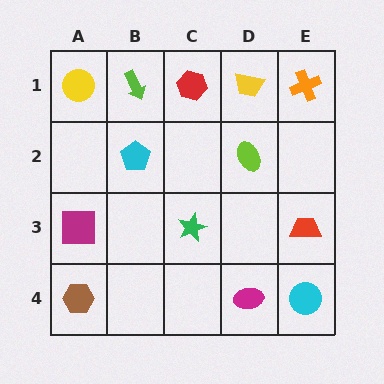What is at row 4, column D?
A magenta ellipse.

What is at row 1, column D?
A yellow trapezoid.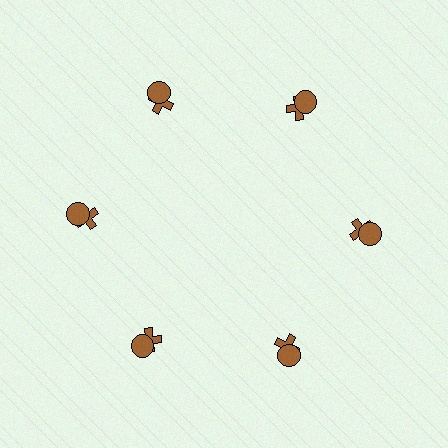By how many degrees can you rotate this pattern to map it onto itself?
The pattern maps onto itself every 60 degrees of rotation.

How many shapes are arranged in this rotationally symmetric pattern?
There are 12 shapes, arranged in 6 groups of 2.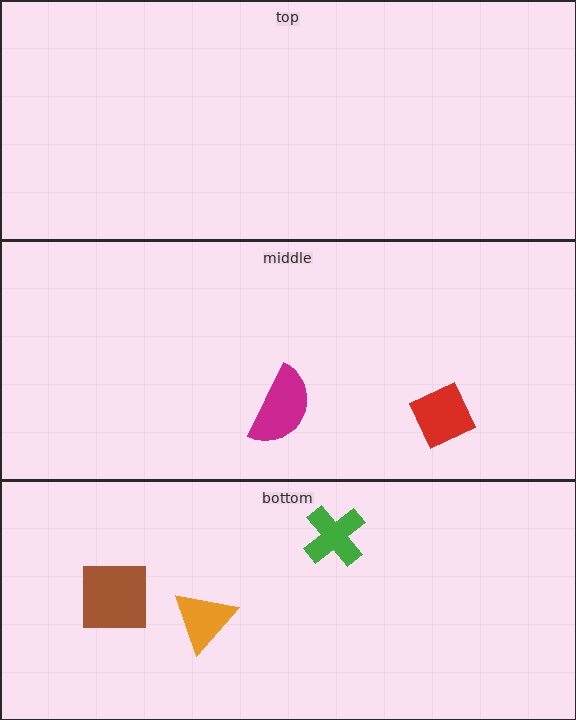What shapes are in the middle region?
The red diamond, the magenta semicircle.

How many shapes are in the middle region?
2.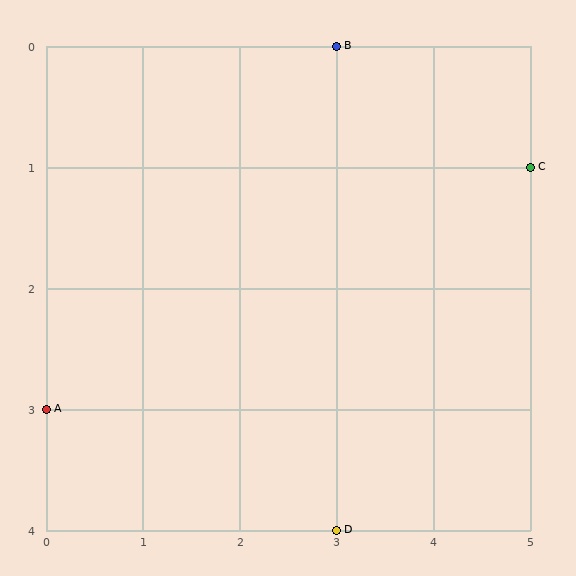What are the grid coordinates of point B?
Point B is at grid coordinates (3, 0).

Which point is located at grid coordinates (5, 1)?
Point C is at (5, 1).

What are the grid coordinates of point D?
Point D is at grid coordinates (3, 4).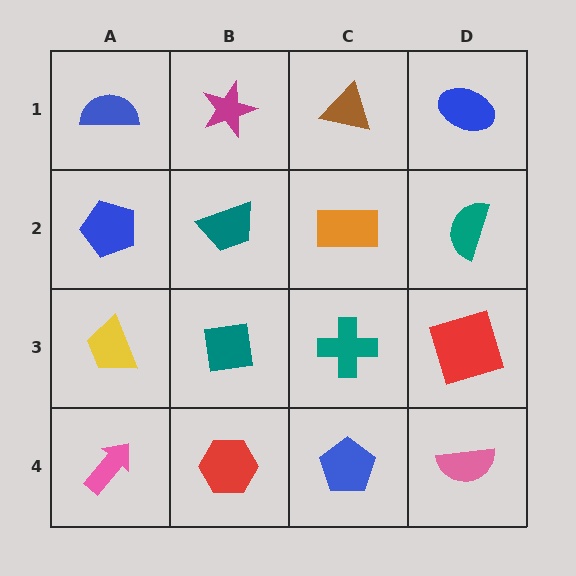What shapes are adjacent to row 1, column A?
A blue pentagon (row 2, column A), a magenta star (row 1, column B).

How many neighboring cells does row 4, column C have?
3.